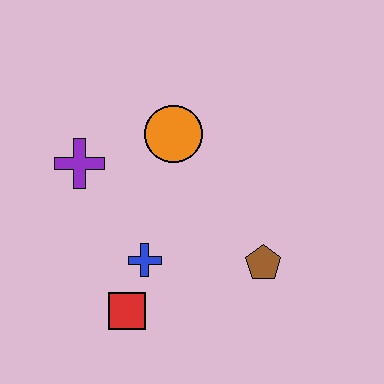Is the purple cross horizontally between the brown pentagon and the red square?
No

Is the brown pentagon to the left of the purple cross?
No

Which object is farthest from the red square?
The orange circle is farthest from the red square.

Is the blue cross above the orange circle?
No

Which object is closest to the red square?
The blue cross is closest to the red square.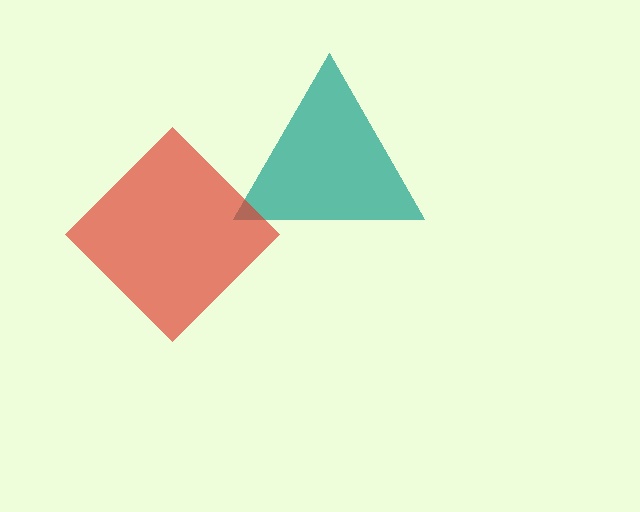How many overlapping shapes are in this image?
There are 2 overlapping shapes in the image.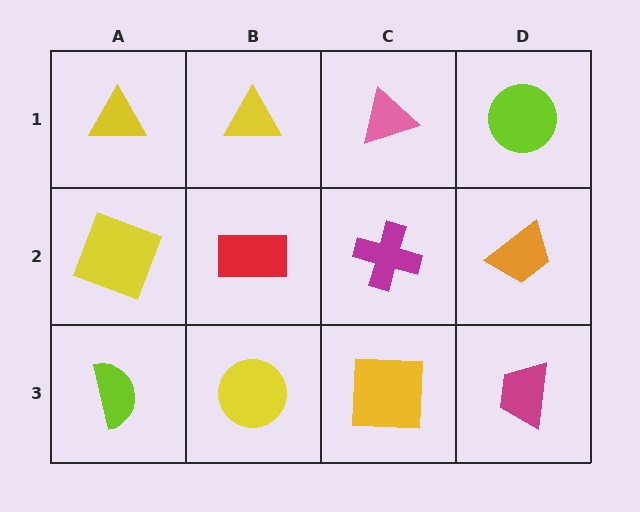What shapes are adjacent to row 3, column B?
A red rectangle (row 2, column B), a lime semicircle (row 3, column A), a yellow square (row 3, column C).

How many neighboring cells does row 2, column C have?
4.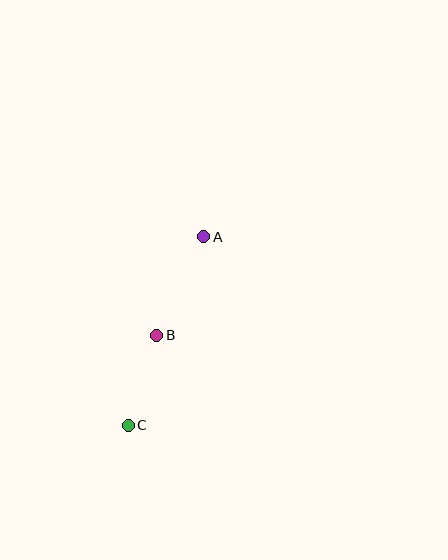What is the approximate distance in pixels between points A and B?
The distance between A and B is approximately 109 pixels.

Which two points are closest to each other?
Points B and C are closest to each other.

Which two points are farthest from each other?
Points A and C are farthest from each other.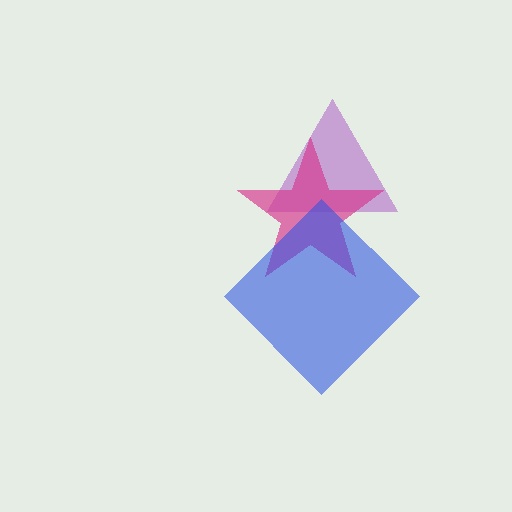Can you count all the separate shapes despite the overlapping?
Yes, there are 3 separate shapes.